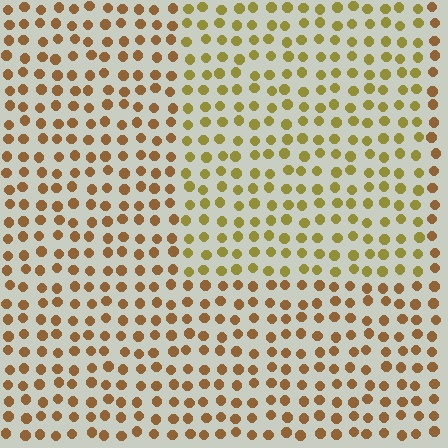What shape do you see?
I see a rectangle.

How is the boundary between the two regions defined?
The boundary is defined purely by a slight shift in hue (about 30 degrees). Spacing, size, and orientation are identical on both sides.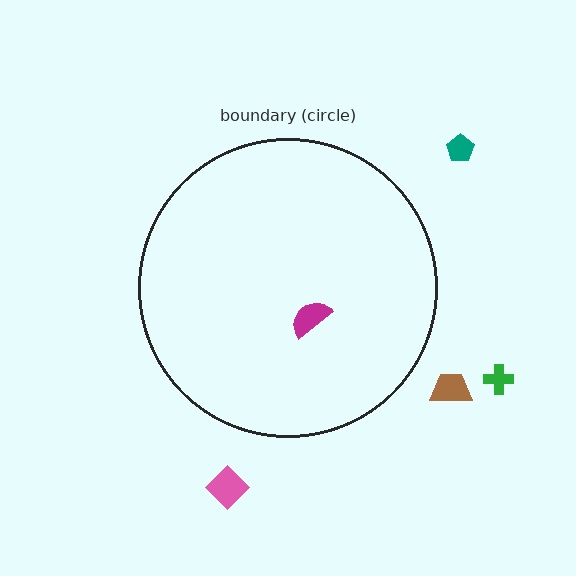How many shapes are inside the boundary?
1 inside, 4 outside.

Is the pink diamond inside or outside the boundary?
Outside.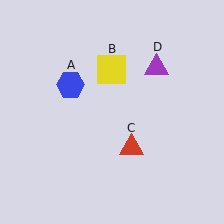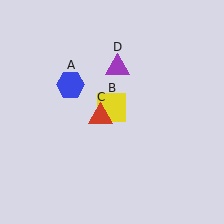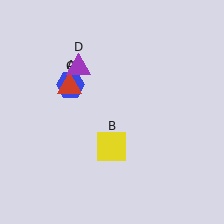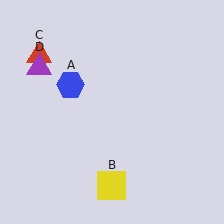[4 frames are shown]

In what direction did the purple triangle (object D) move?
The purple triangle (object D) moved left.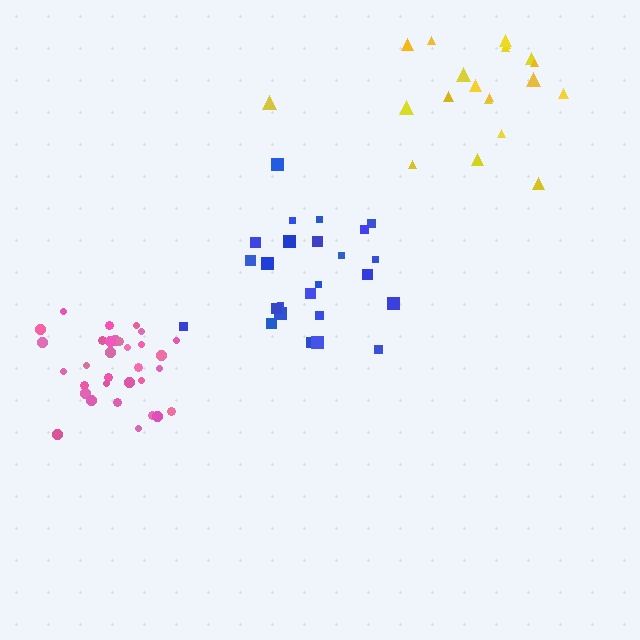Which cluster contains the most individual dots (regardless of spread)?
Pink (32).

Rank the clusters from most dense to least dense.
pink, blue, yellow.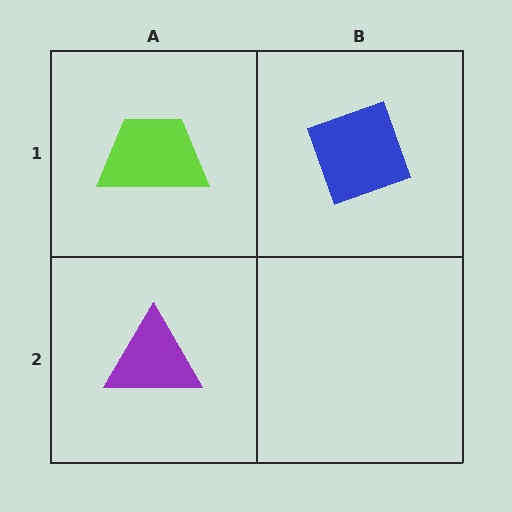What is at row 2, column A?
A purple triangle.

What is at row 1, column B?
A blue diamond.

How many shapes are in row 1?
2 shapes.